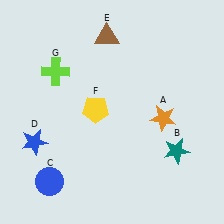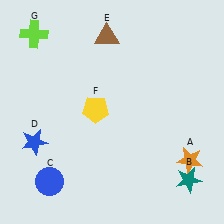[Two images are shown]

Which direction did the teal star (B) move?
The teal star (B) moved down.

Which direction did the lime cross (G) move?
The lime cross (G) moved up.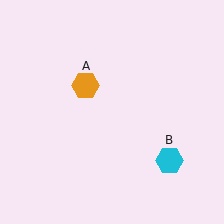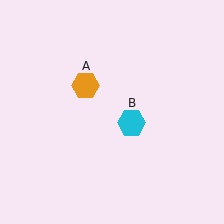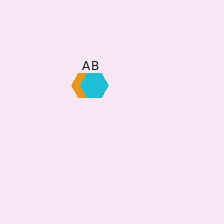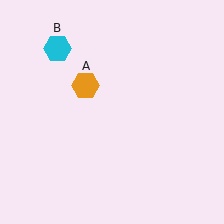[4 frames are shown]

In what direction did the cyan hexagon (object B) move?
The cyan hexagon (object B) moved up and to the left.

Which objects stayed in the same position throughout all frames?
Orange hexagon (object A) remained stationary.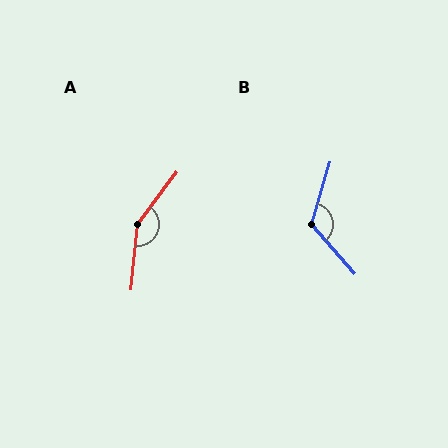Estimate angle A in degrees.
Approximately 149 degrees.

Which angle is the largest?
A, at approximately 149 degrees.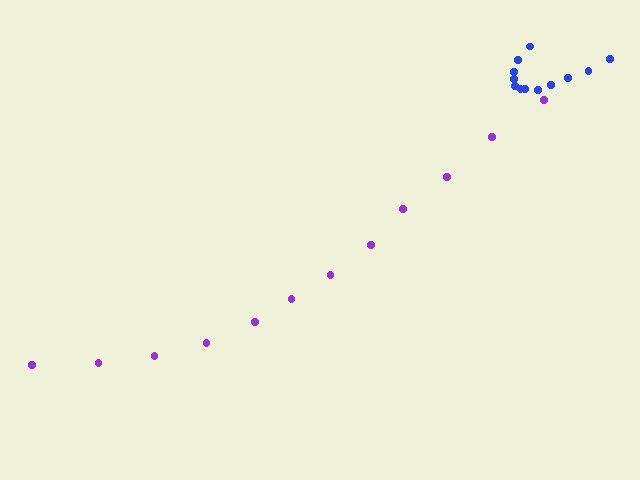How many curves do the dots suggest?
There are 2 distinct paths.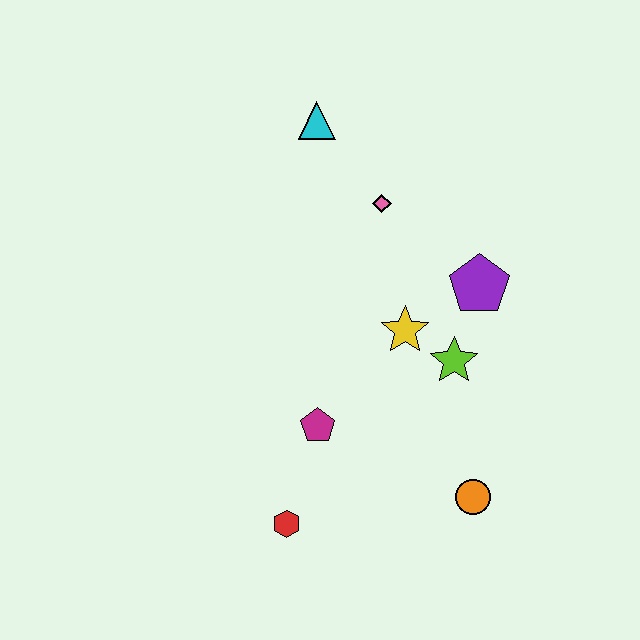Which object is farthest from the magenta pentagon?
The cyan triangle is farthest from the magenta pentagon.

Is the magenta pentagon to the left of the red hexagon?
No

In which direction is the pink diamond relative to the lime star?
The pink diamond is above the lime star.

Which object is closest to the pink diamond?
The cyan triangle is closest to the pink diamond.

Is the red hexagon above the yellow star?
No